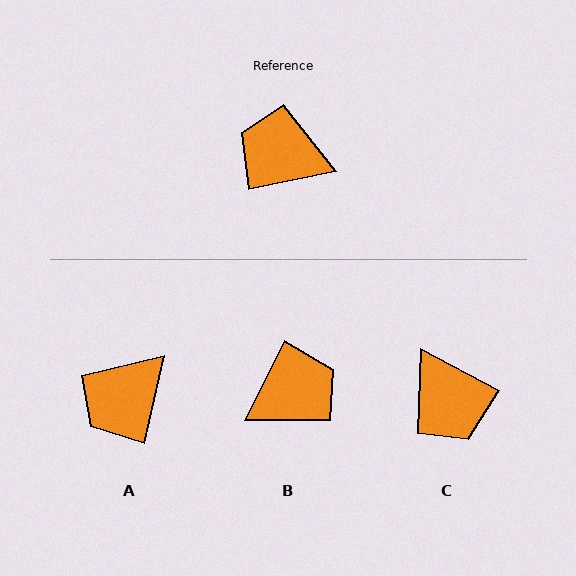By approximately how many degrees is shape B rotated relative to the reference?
Approximately 128 degrees clockwise.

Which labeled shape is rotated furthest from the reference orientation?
C, about 140 degrees away.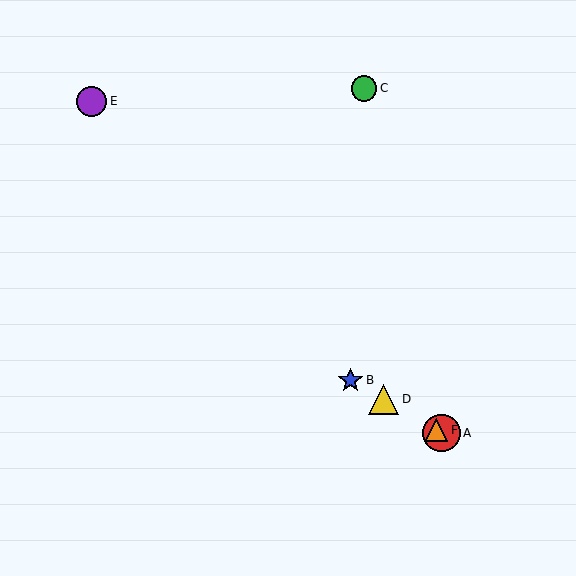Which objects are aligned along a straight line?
Objects A, B, D, F are aligned along a straight line.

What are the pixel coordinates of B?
Object B is at (351, 380).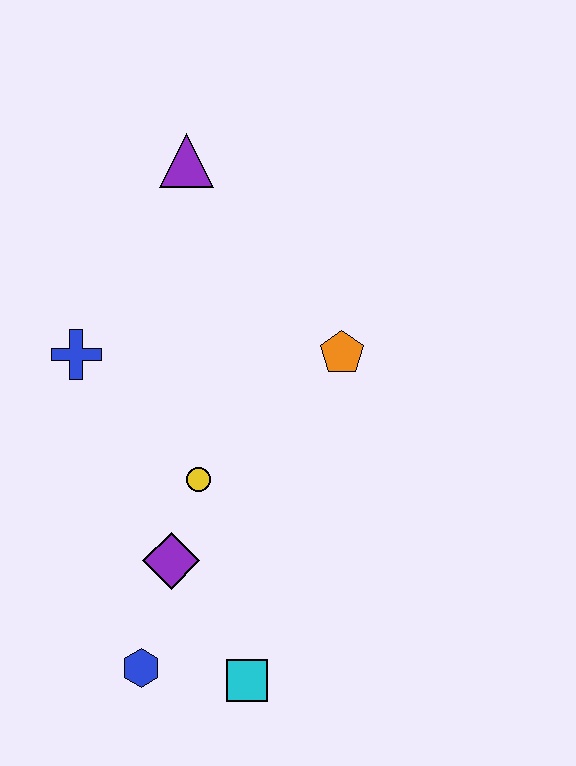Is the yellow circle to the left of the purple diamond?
No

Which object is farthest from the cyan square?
The purple triangle is farthest from the cyan square.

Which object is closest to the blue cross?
The yellow circle is closest to the blue cross.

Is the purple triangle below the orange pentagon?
No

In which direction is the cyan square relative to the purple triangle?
The cyan square is below the purple triangle.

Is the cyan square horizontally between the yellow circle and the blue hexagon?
No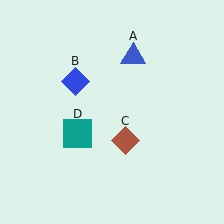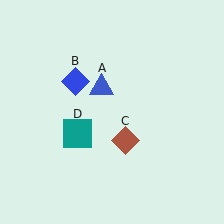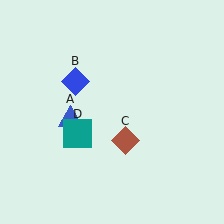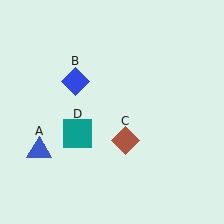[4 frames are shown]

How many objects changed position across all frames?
1 object changed position: blue triangle (object A).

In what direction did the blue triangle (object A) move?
The blue triangle (object A) moved down and to the left.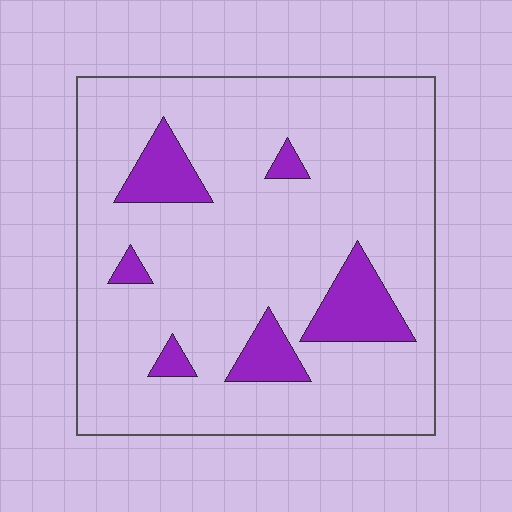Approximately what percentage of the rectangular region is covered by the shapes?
Approximately 15%.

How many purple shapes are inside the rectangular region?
6.